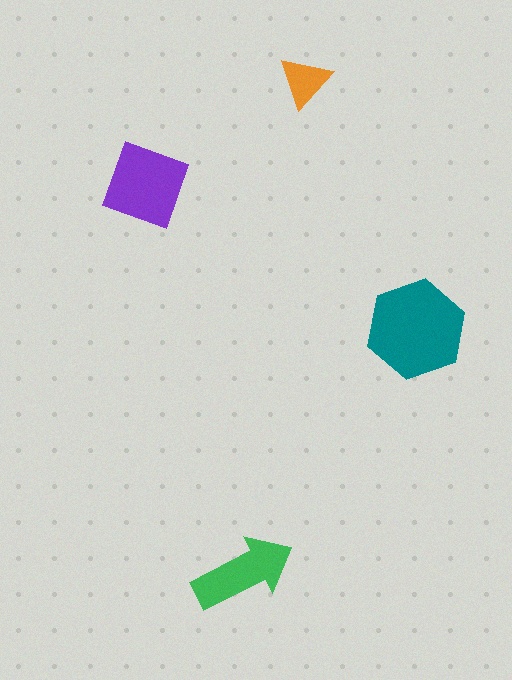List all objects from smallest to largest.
The orange triangle, the green arrow, the purple square, the teal hexagon.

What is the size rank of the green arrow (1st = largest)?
3rd.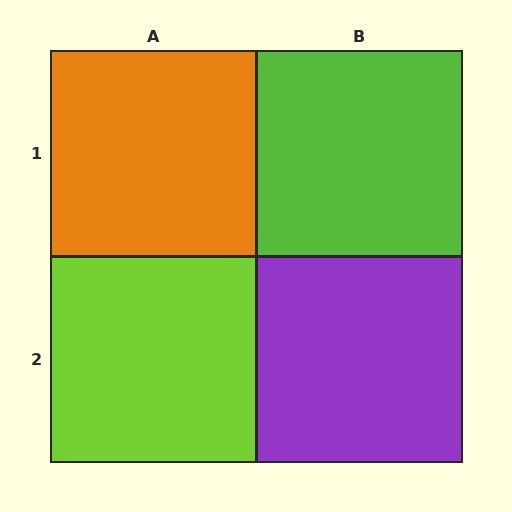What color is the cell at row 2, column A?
Lime.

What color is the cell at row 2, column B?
Purple.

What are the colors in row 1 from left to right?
Orange, lime.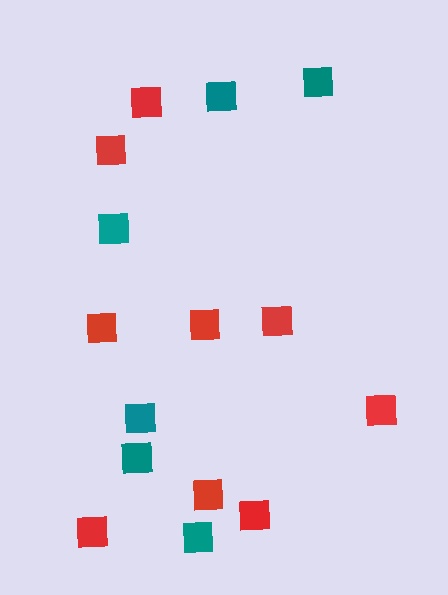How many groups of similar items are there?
There are 2 groups: one group of teal squares (6) and one group of red squares (9).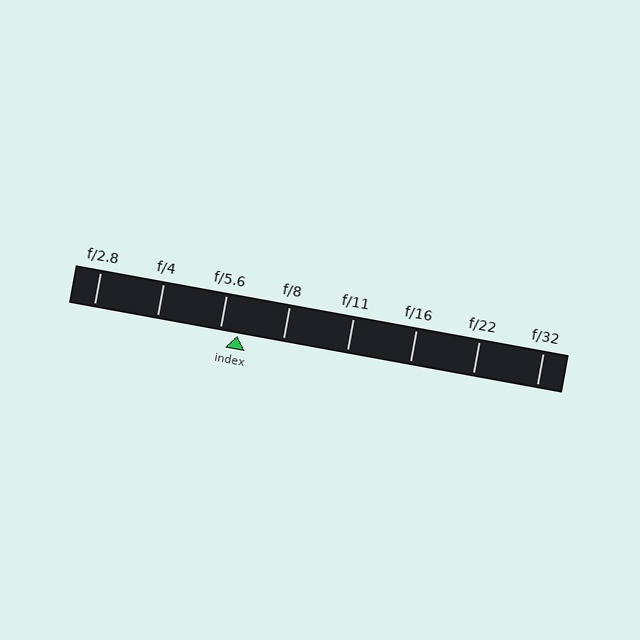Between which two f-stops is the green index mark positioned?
The index mark is between f/5.6 and f/8.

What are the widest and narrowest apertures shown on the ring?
The widest aperture shown is f/2.8 and the narrowest is f/32.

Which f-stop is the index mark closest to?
The index mark is closest to f/5.6.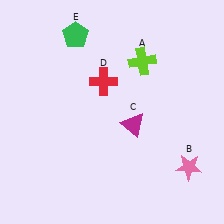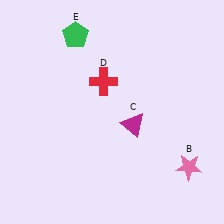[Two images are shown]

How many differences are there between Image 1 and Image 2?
There is 1 difference between the two images.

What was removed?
The lime cross (A) was removed in Image 2.